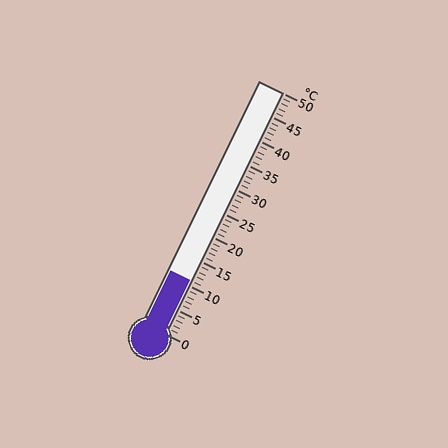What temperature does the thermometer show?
The thermometer shows approximately 11°C.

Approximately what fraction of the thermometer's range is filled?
The thermometer is filled to approximately 20% of its range.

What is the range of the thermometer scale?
The thermometer scale ranges from 0°C to 50°C.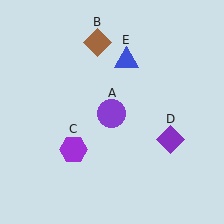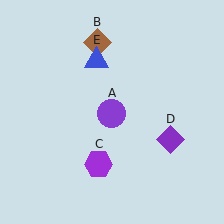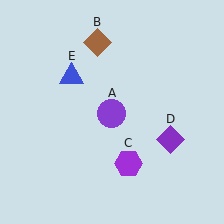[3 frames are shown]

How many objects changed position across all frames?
2 objects changed position: purple hexagon (object C), blue triangle (object E).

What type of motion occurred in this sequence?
The purple hexagon (object C), blue triangle (object E) rotated counterclockwise around the center of the scene.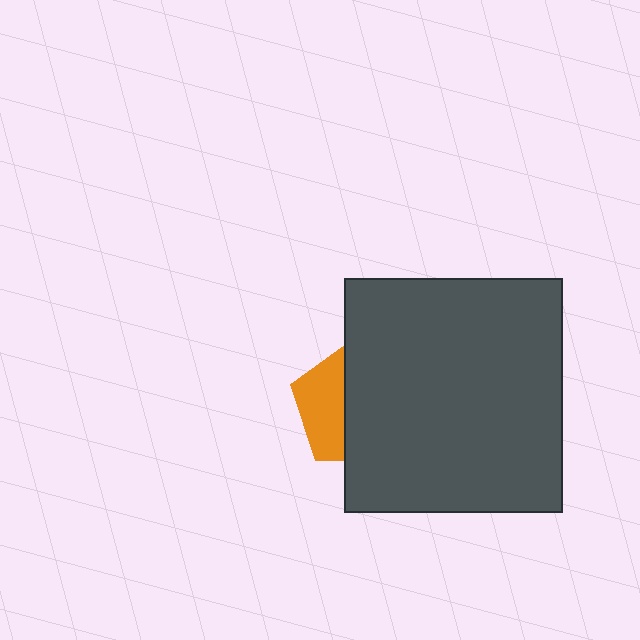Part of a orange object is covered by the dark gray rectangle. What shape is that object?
It is a pentagon.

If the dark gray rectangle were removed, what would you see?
You would see the complete orange pentagon.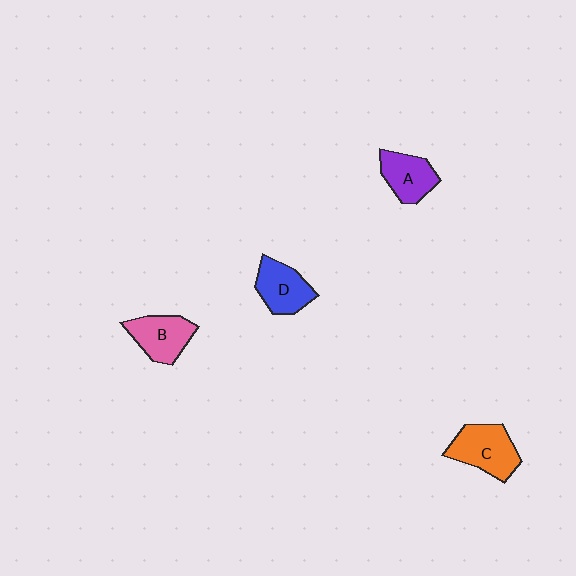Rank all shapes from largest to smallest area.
From largest to smallest: C (orange), B (pink), D (blue), A (purple).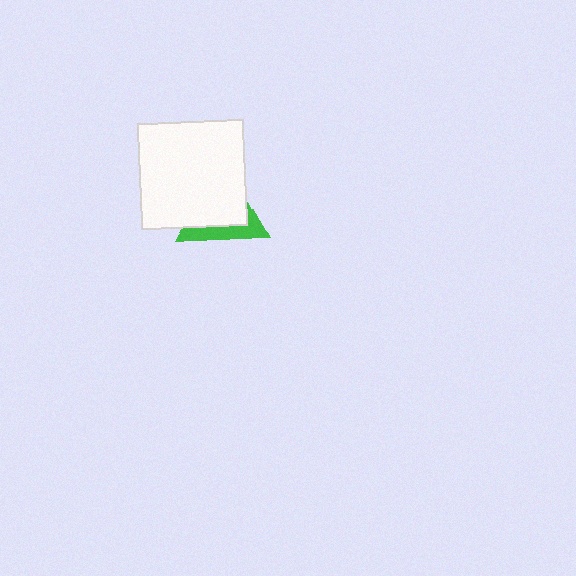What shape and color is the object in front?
The object in front is a white square.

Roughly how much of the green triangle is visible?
A small part of it is visible (roughly 35%).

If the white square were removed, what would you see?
You would see the complete green triangle.